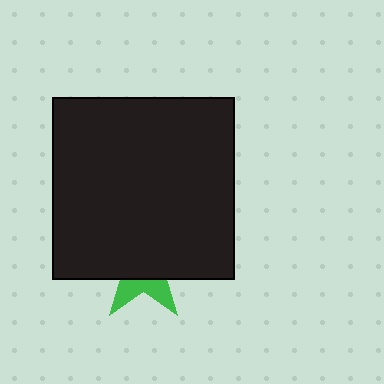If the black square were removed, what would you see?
You would see the complete green star.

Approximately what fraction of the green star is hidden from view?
Roughly 69% of the green star is hidden behind the black square.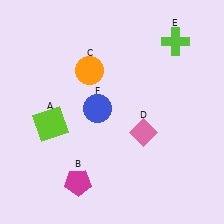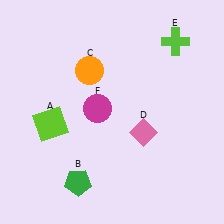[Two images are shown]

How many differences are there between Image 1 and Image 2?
There are 2 differences between the two images.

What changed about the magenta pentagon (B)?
In Image 1, B is magenta. In Image 2, it changed to green.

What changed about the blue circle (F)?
In Image 1, F is blue. In Image 2, it changed to magenta.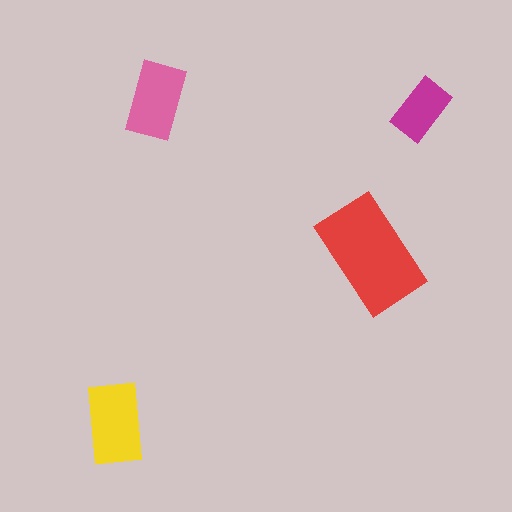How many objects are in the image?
There are 4 objects in the image.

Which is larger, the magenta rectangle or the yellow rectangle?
The yellow one.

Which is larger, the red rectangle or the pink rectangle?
The red one.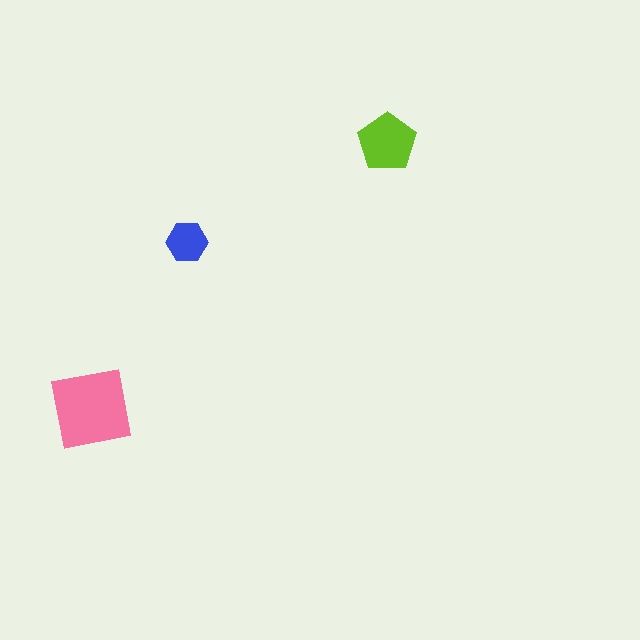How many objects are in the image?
There are 3 objects in the image.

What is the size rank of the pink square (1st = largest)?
1st.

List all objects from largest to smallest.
The pink square, the lime pentagon, the blue hexagon.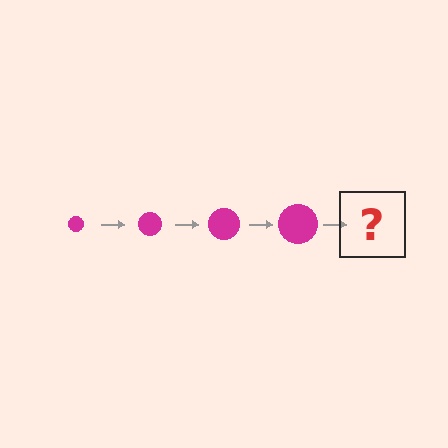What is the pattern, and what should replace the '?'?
The pattern is that the circle gets progressively larger each step. The '?' should be a magenta circle, larger than the previous one.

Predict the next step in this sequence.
The next step is a magenta circle, larger than the previous one.